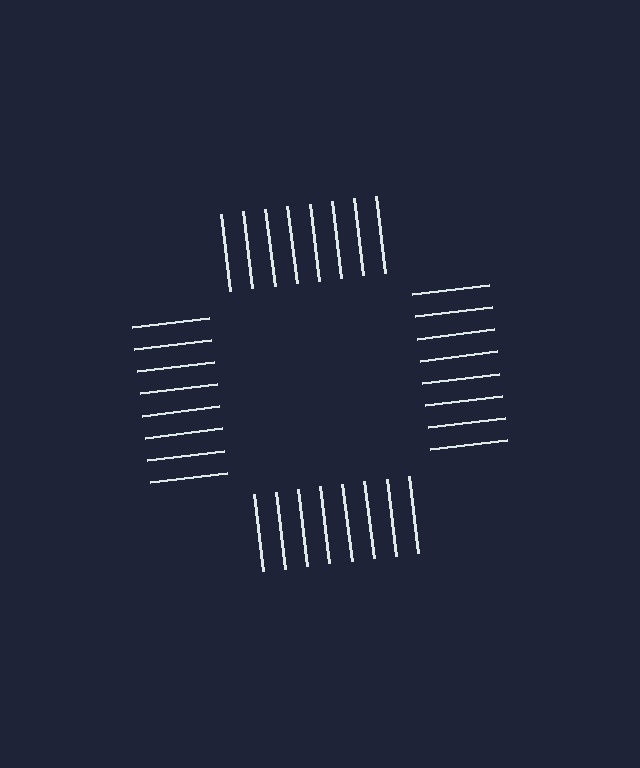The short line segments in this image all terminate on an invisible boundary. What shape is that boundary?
An illusory square — the line segments terminate on its edges but no continuous stroke is drawn.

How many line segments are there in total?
32 — 8 along each of the 4 edges.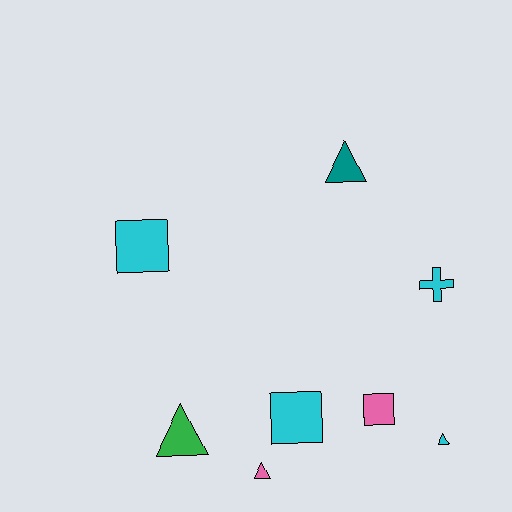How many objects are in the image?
There are 8 objects.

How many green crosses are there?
There are no green crosses.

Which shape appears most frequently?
Triangle, with 4 objects.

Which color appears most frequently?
Cyan, with 4 objects.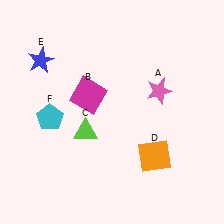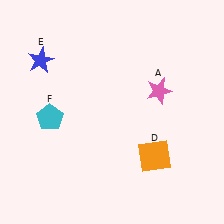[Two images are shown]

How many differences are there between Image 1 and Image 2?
There are 2 differences between the two images.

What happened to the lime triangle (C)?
The lime triangle (C) was removed in Image 2. It was in the bottom-left area of Image 1.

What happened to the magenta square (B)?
The magenta square (B) was removed in Image 2. It was in the top-left area of Image 1.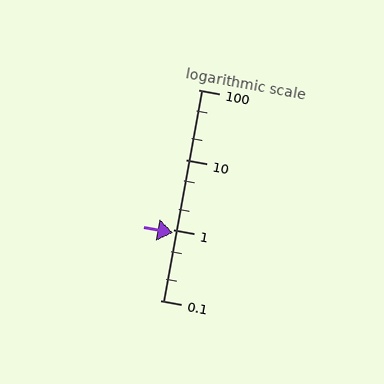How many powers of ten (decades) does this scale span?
The scale spans 3 decades, from 0.1 to 100.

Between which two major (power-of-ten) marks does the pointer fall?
The pointer is between 0.1 and 1.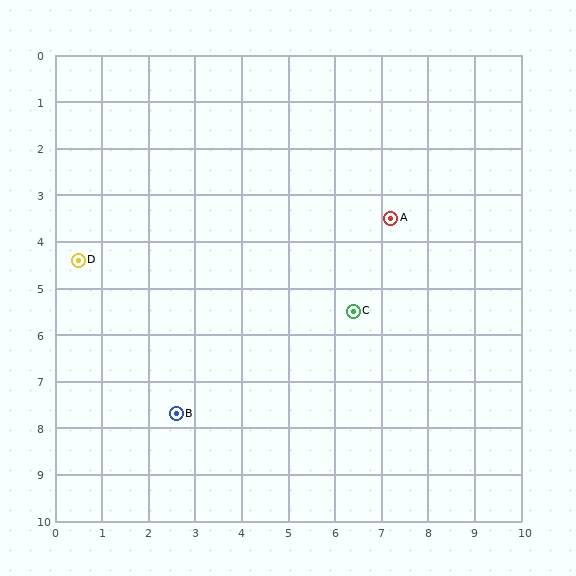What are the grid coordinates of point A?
Point A is at approximately (7.2, 3.5).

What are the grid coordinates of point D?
Point D is at approximately (0.5, 4.4).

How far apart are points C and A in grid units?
Points C and A are about 2.2 grid units apart.